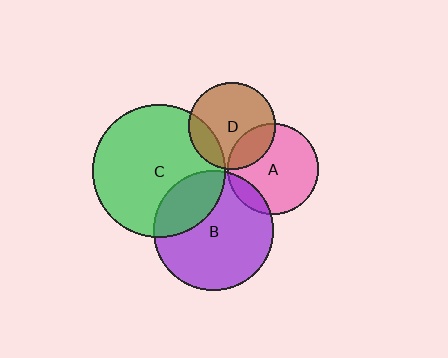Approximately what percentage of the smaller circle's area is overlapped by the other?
Approximately 20%.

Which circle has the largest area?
Circle C (green).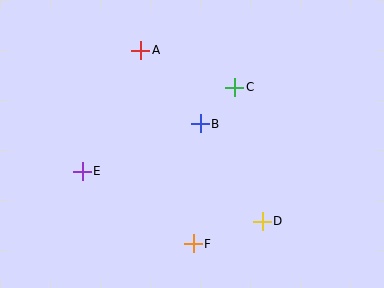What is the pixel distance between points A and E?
The distance between A and E is 135 pixels.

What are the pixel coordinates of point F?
Point F is at (193, 244).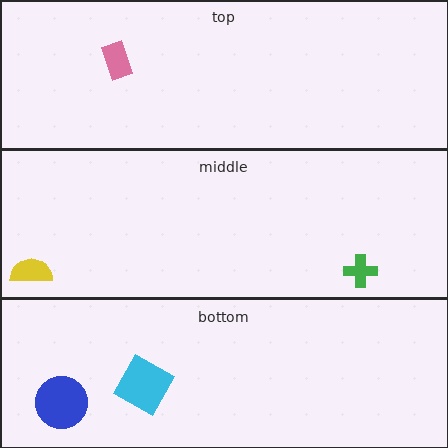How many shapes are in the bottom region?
2.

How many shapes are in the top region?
1.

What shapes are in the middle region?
The yellow semicircle, the green cross.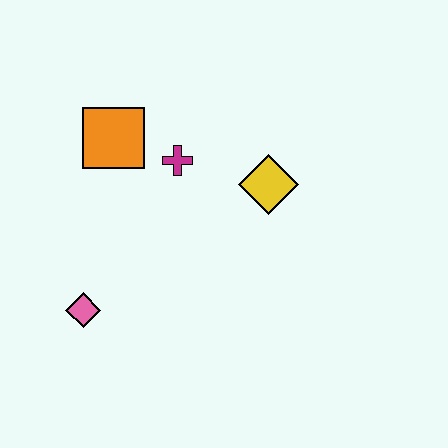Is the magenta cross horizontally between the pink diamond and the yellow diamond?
Yes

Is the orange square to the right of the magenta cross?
No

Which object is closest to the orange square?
The magenta cross is closest to the orange square.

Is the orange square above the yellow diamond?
Yes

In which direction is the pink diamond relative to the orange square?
The pink diamond is below the orange square.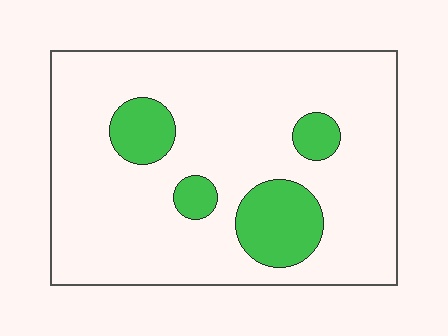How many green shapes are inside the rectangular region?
4.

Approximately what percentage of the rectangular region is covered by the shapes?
Approximately 15%.